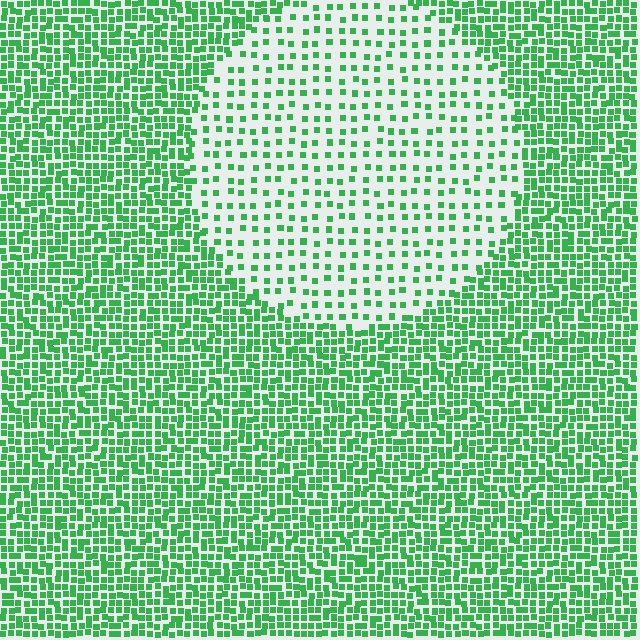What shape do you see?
I see a circle.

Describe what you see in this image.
The image contains small green elements arranged at two different densities. A circle-shaped region is visible where the elements are less densely packed than the surrounding area.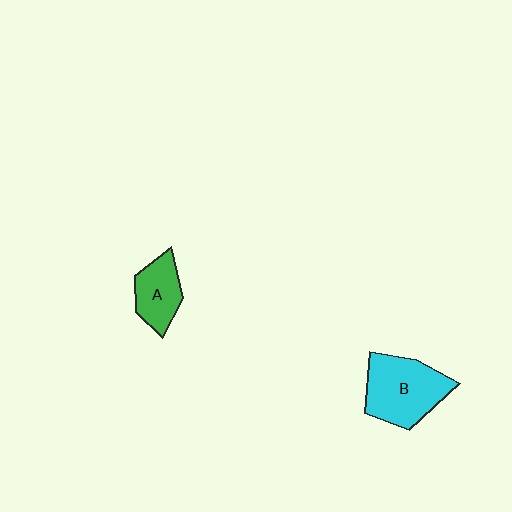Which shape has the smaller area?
Shape A (green).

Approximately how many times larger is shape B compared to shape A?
Approximately 1.7 times.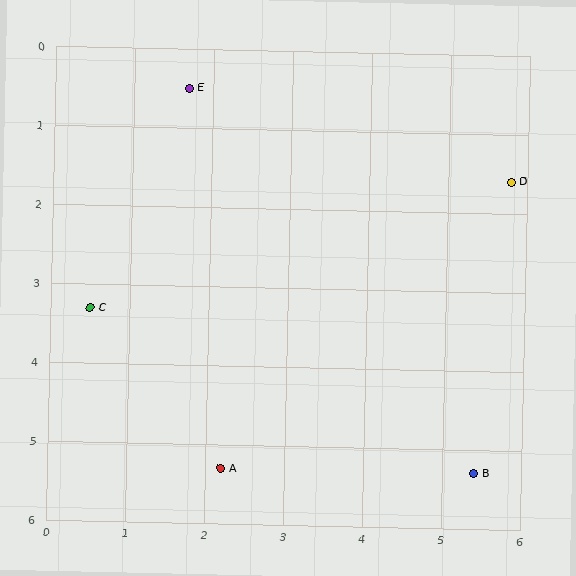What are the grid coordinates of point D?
Point D is at approximately (5.8, 1.6).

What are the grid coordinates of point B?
Point B is at approximately (5.4, 5.3).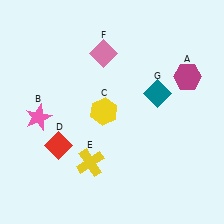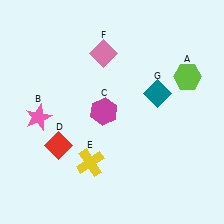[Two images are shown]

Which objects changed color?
A changed from magenta to lime. C changed from yellow to magenta.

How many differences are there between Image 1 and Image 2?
There are 2 differences between the two images.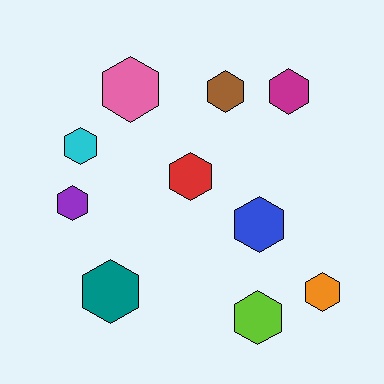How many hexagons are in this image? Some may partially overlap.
There are 10 hexagons.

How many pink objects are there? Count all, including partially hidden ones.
There is 1 pink object.